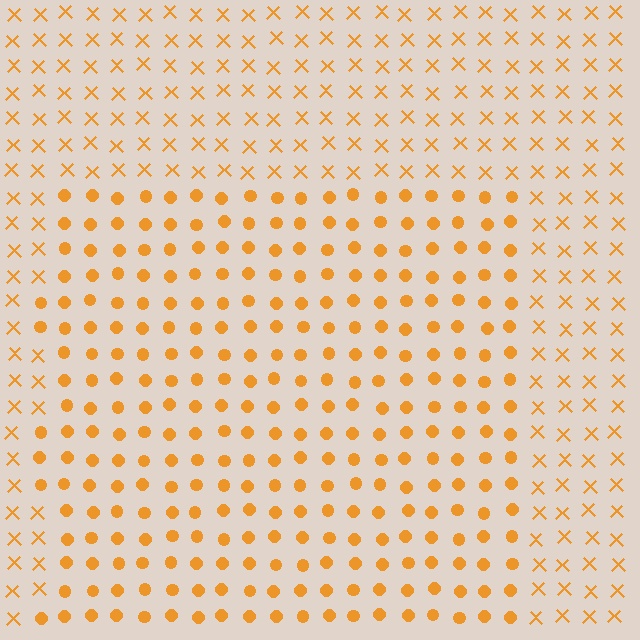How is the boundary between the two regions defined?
The boundary is defined by a change in element shape: circles inside vs. X marks outside. All elements share the same color and spacing.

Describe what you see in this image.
The image is filled with small orange elements arranged in a uniform grid. A rectangle-shaped region contains circles, while the surrounding area contains X marks. The boundary is defined purely by the change in element shape.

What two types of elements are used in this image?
The image uses circles inside the rectangle region and X marks outside it.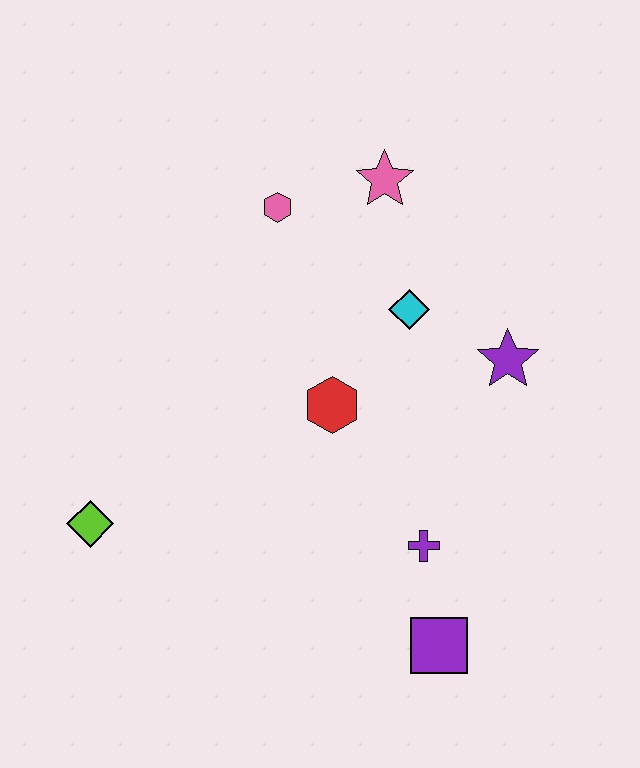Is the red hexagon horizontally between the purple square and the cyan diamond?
No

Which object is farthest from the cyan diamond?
The lime diamond is farthest from the cyan diamond.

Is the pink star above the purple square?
Yes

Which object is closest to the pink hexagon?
The pink star is closest to the pink hexagon.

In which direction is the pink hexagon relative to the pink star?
The pink hexagon is to the left of the pink star.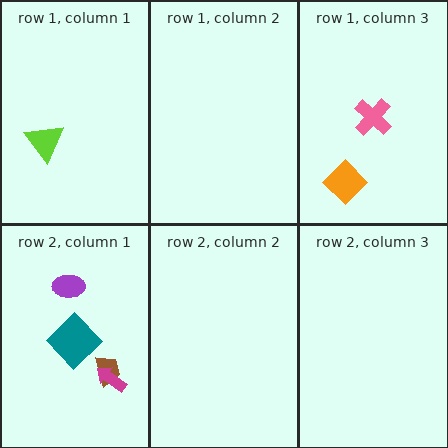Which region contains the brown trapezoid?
The row 2, column 1 region.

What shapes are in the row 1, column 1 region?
The lime triangle.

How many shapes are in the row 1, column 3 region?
2.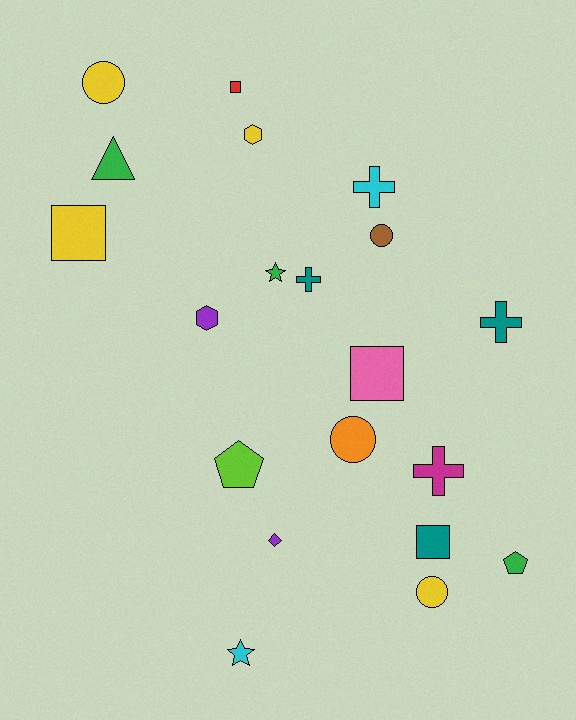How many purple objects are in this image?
There are 2 purple objects.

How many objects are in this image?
There are 20 objects.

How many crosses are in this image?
There are 4 crosses.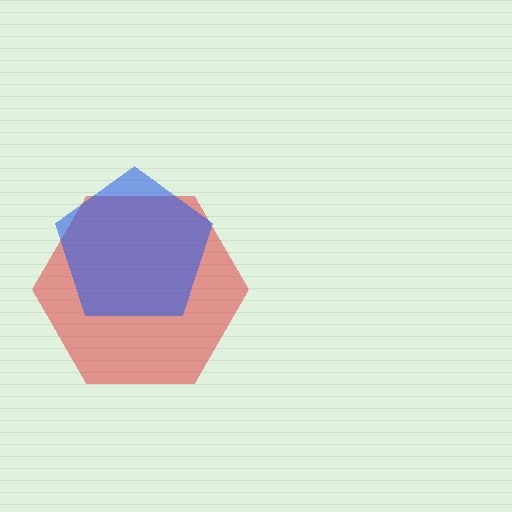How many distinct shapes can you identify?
There are 2 distinct shapes: a red hexagon, a blue pentagon.